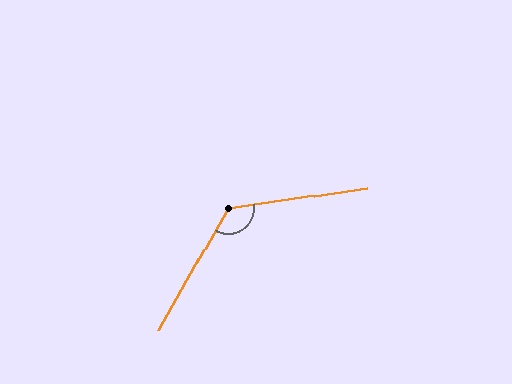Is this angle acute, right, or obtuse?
It is obtuse.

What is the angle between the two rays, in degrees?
Approximately 128 degrees.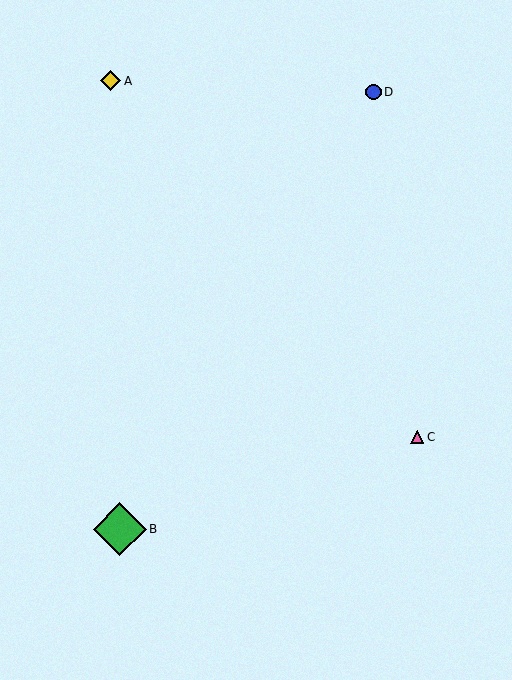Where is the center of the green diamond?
The center of the green diamond is at (120, 529).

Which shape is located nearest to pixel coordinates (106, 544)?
The green diamond (labeled B) at (120, 529) is nearest to that location.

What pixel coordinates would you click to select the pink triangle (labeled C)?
Click at (417, 437) to select the pink triangle C.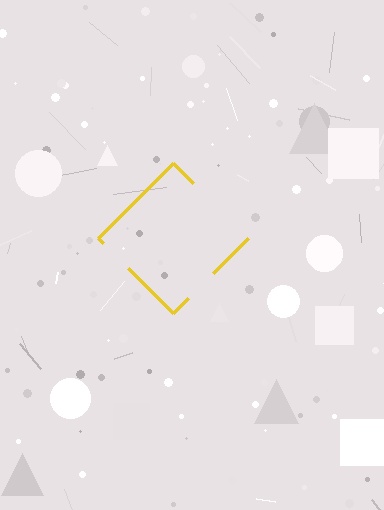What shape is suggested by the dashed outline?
The dashed outline suggests a diamond.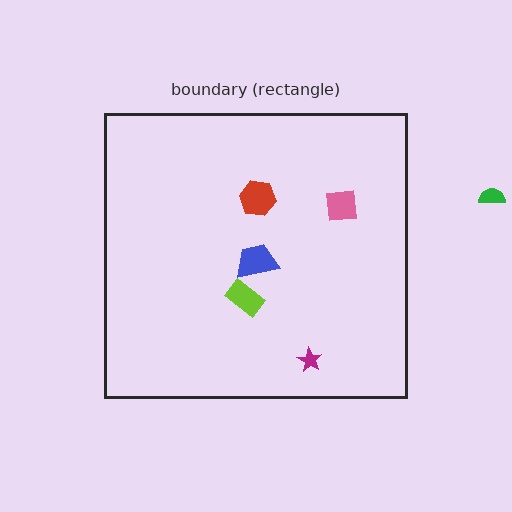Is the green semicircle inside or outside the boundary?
Outside.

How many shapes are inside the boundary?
5 inside, 1 outside.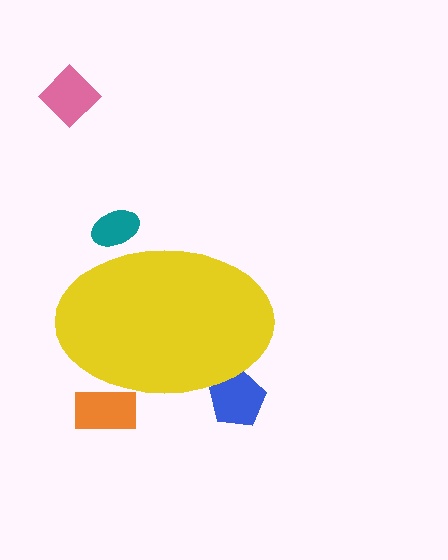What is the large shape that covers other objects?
A yellow ellipse.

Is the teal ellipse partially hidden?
Yes, the teal ellipse is partially hidden behind the yellow ellipse.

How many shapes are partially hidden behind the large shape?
3 shapes are partially hidden.